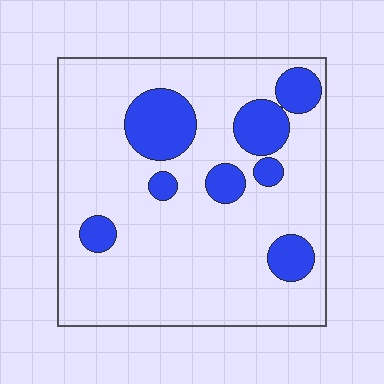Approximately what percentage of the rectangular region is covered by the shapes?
Approximately 20%.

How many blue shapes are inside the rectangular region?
8.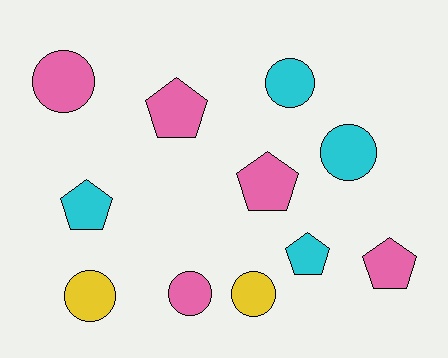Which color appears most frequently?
Pink, with 5 objects.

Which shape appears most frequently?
Circle, with 6 objects.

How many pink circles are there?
There are 2 pink circles.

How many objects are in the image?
There are 11 objects.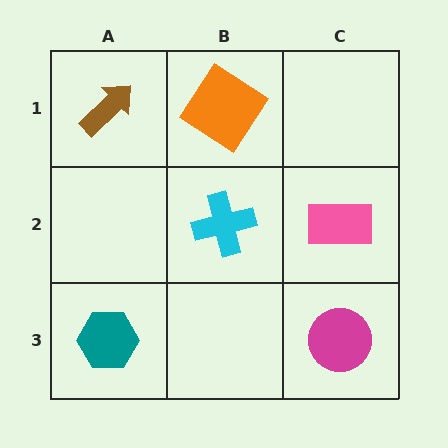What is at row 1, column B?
An orange diamond.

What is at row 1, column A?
A brown arrow.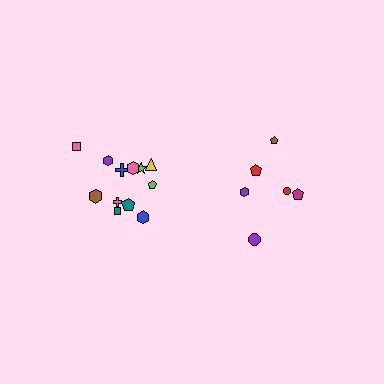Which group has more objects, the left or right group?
The left group.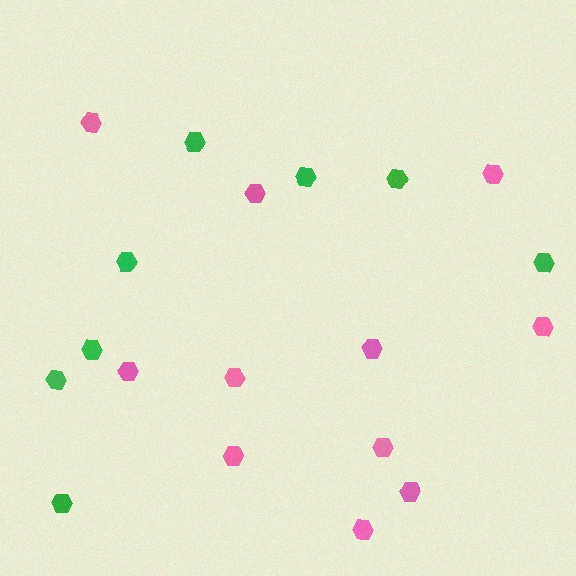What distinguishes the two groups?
There are 2 groups: one group of pink hexagons (11) and one group of green hexagons (8).